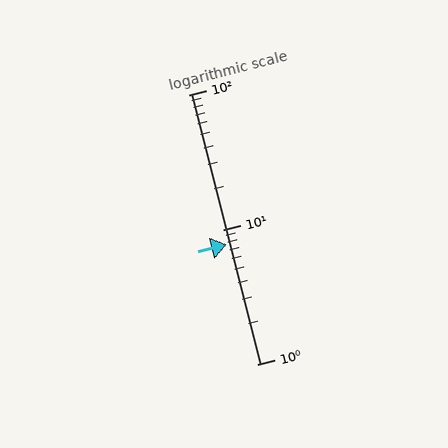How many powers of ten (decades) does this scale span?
The scale spans 2 decades, from 1 to 100.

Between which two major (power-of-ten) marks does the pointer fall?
The pointer is between 1 and 10.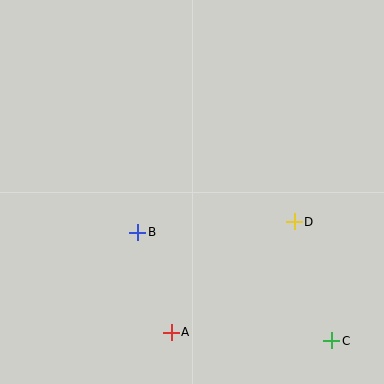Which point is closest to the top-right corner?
Point D is closest to the top-right corner.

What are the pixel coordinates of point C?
Point C is at (332, 341).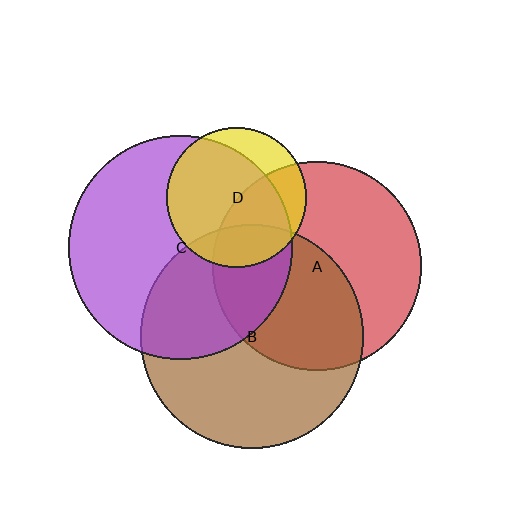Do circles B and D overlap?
Yes.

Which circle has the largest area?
Circle C (purple).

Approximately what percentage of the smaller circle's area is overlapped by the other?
Approximately 20%.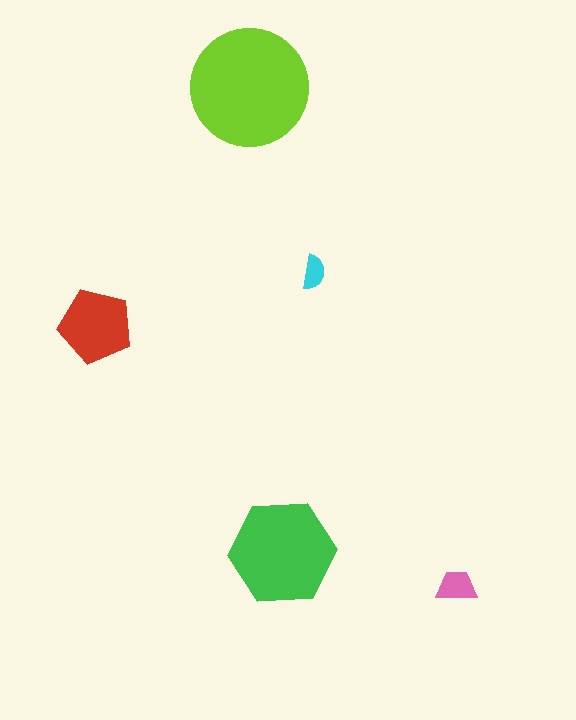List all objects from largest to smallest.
The lime circle, the green hexagon, the red pentagon, the pink trapezoid, the cyan semicircle.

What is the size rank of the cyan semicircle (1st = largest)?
5th.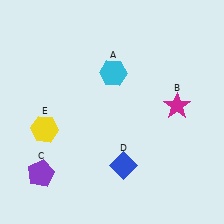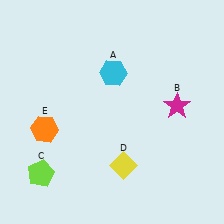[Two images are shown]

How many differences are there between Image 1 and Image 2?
There are 3 differences between the two images.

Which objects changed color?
C changed from purple to lime. D changed from blue to yellow. E changed from yellow to orange.